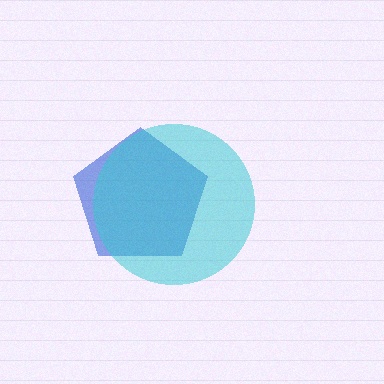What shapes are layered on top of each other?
The layered shapes are: a blue pentagon, a cyan circle.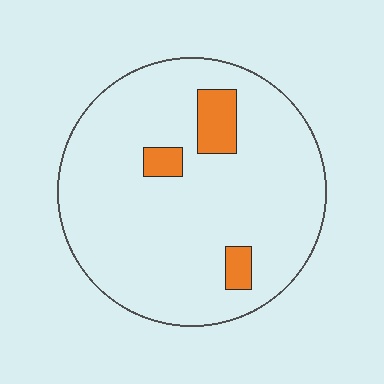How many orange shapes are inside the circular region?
3.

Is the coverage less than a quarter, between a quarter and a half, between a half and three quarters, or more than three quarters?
Less than a quarter.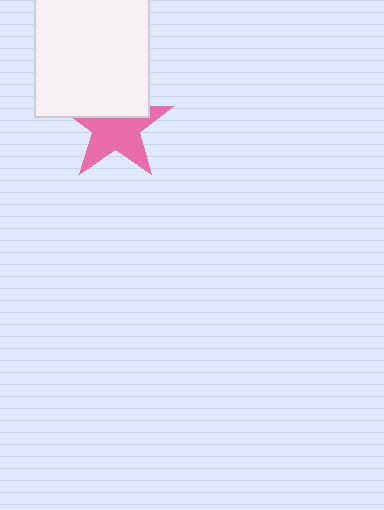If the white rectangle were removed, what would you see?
You would see the complete pink star.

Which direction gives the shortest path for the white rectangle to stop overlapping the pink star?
Moving up gives the shortest separation.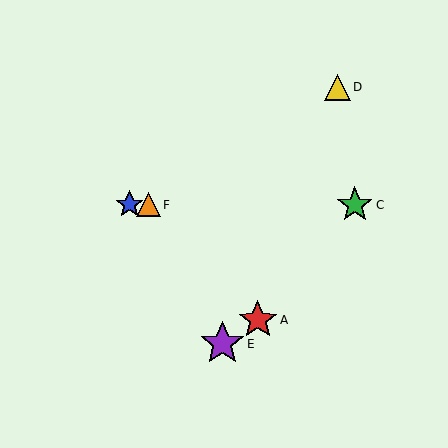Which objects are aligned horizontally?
Objects B, C, F are aligned horizontally.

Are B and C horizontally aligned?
Yes, both are at y≈205.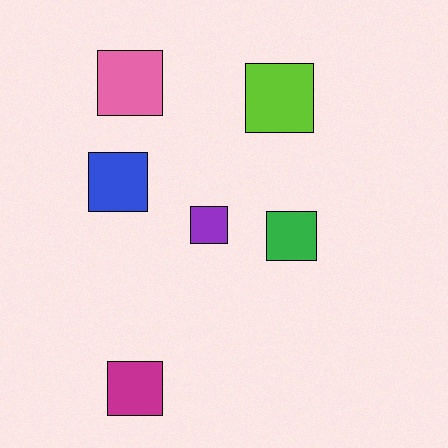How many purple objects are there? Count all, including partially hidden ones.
There is 1 purple object.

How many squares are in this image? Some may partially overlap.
There are 6 squares.